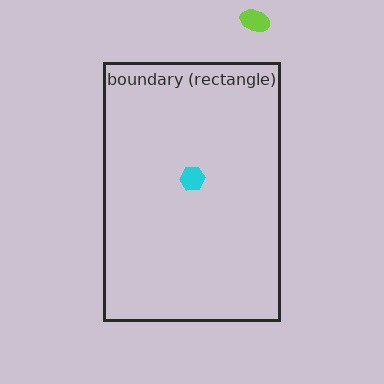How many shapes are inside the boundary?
1 inside, 1 outside.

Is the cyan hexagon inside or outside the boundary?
Inside.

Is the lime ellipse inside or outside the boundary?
Outside.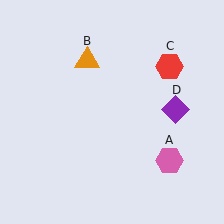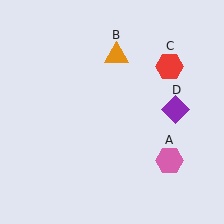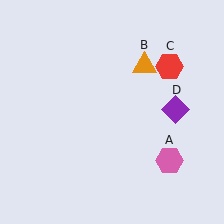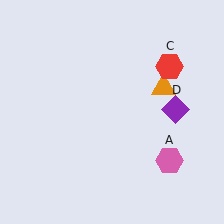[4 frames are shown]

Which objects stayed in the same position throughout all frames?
Pink hexagon (object A) and red hexagon (object C) and purple diamond (object D) remained stationary.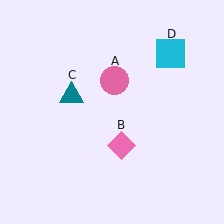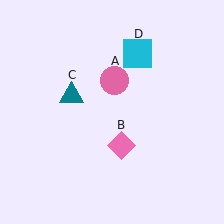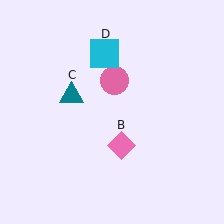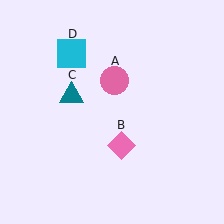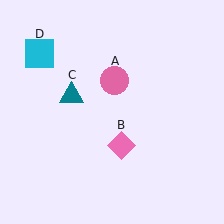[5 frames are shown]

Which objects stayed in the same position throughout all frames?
Pink circle (object A) and pink diamond (object B) and teal triangle (object C) remained stationary.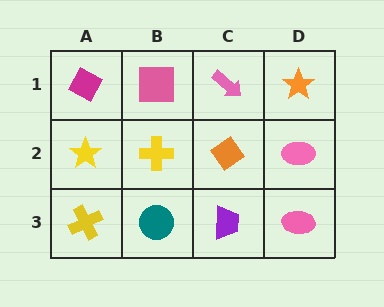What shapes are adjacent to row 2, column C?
A pink arrow (row 1, column C), a purple trapezoid (row 3, column C), a yellow cross (row 2, column B), a pink ellipse (row 2, column D).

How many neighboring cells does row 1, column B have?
3.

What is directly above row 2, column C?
A pink arrow.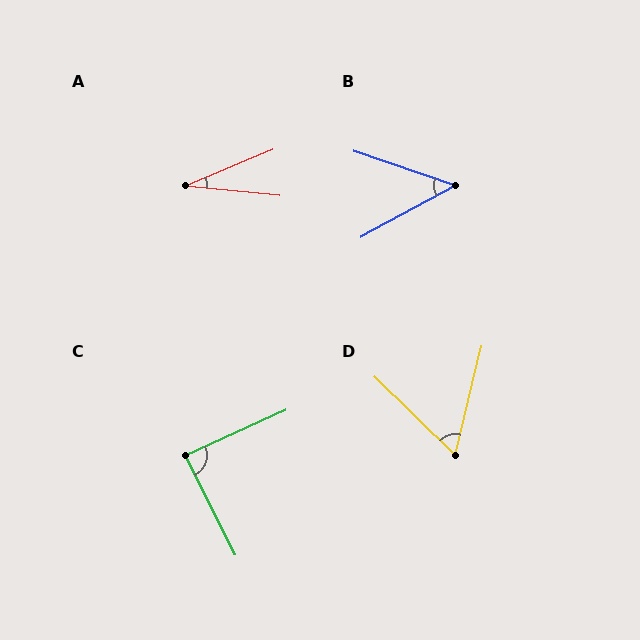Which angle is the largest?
C, at approximately 88 degrees.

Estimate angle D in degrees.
Approximately 60 degrees.